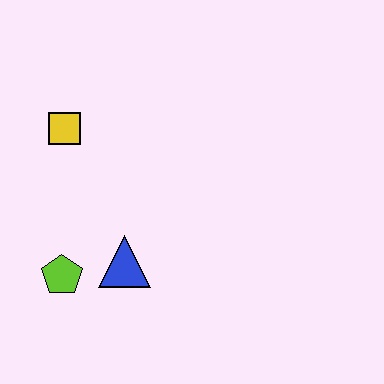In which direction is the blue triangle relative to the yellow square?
The blue triangle is below the yellow square.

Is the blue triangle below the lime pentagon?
No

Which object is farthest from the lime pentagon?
The yellow square is farthest from the lime pentagon.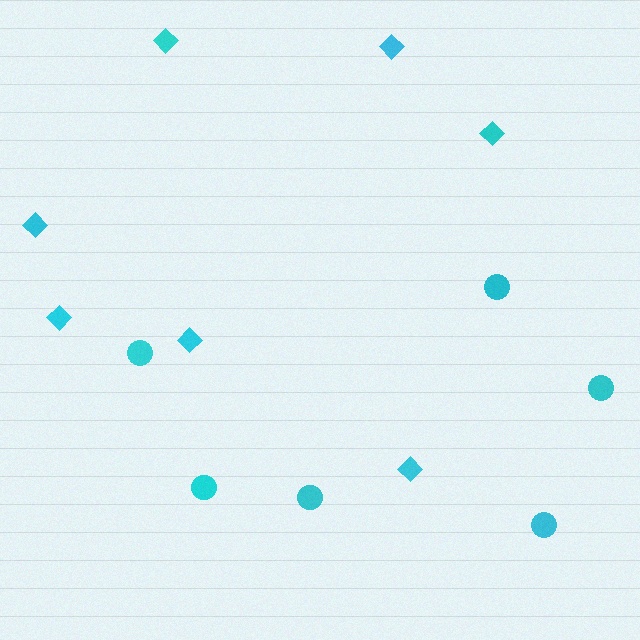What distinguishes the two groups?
There are 2 groups: one group of circles (6) and one group of diamonds (7).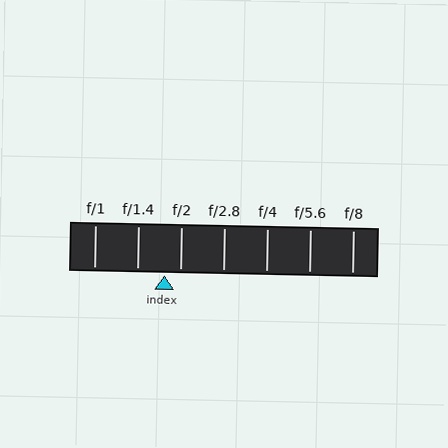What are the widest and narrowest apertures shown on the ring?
The widest aperture shown is f/1 and the narrowest is f/8.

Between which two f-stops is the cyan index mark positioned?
The index mark is between f/1.4 and f/2.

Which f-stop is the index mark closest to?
The index mark is closest to f/2.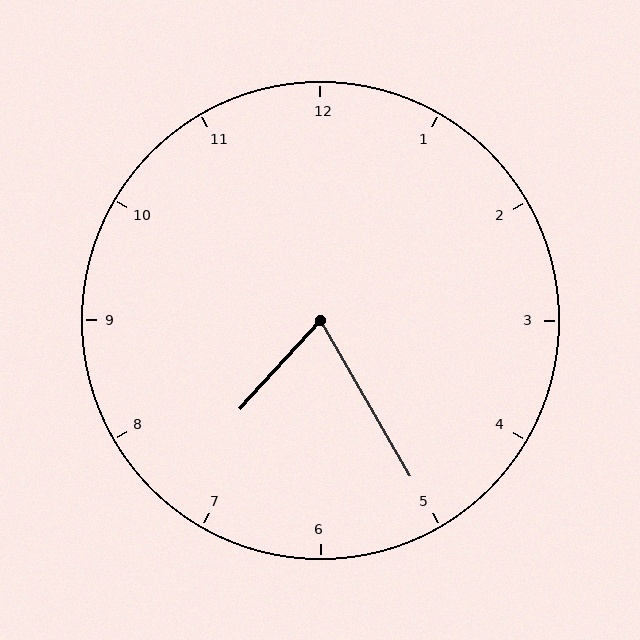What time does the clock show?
7:25.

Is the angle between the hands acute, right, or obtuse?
It is acute.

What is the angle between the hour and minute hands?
Approximately 72 degrees.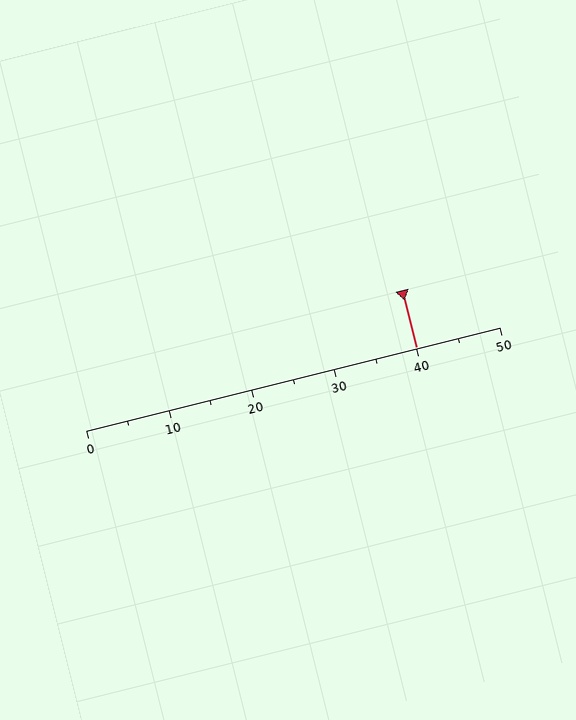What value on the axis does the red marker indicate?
The marker indicates approximately 40.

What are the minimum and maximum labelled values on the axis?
The axis runs from 0 to 50.